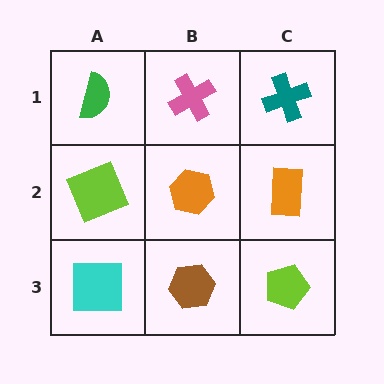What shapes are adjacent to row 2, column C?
A teal cross (row 1, column C), a lime pentagon (row 3, column C), an orange hexagon (row 2, column B).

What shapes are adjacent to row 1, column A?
A lime square (row 2, column A), a pink cross (row 1, column B).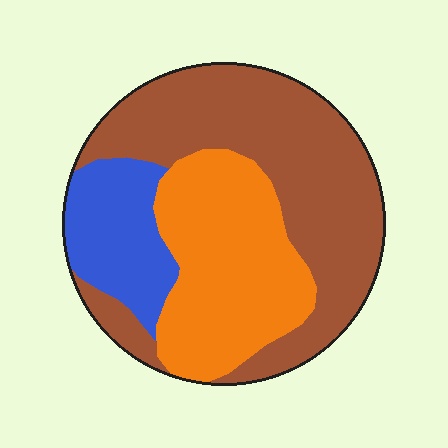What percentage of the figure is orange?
Orange covers about 35% of the figure.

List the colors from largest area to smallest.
From largest to smallest: brown, orange, blue.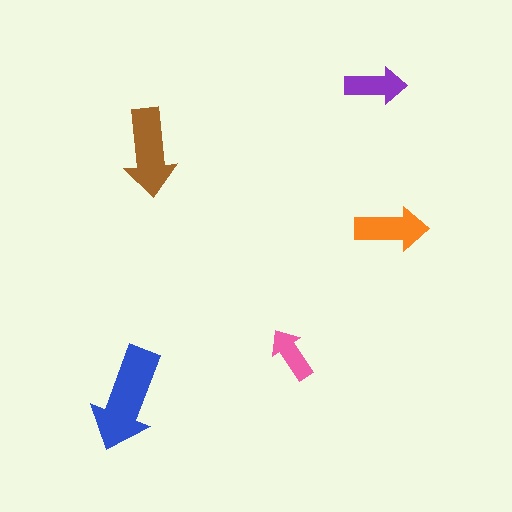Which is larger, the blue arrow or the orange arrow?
The blue one.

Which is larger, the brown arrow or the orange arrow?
The brown one.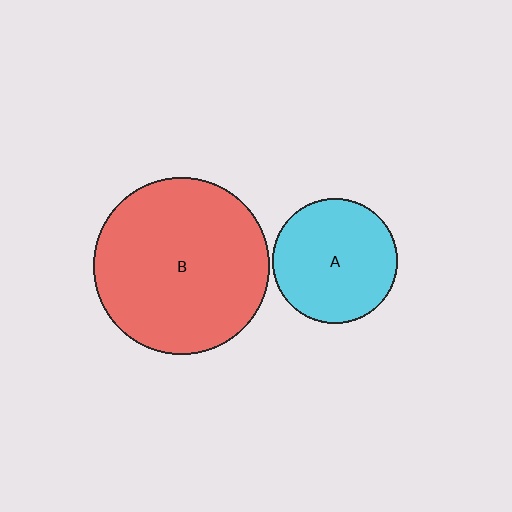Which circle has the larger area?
Circle B (red).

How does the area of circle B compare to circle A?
Approximately 2.0 times.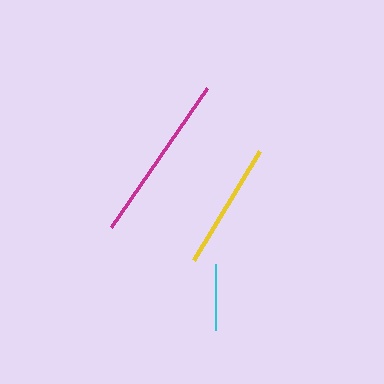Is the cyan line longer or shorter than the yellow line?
The yellow line is longer than the cyan line.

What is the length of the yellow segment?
The yellow segment is approximately 128 pixels long.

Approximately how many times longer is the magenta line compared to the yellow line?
The magenta line is approximately 1.3 times the length of the yellow line.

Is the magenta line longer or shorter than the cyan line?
The magenta line is longer than the cyan line.